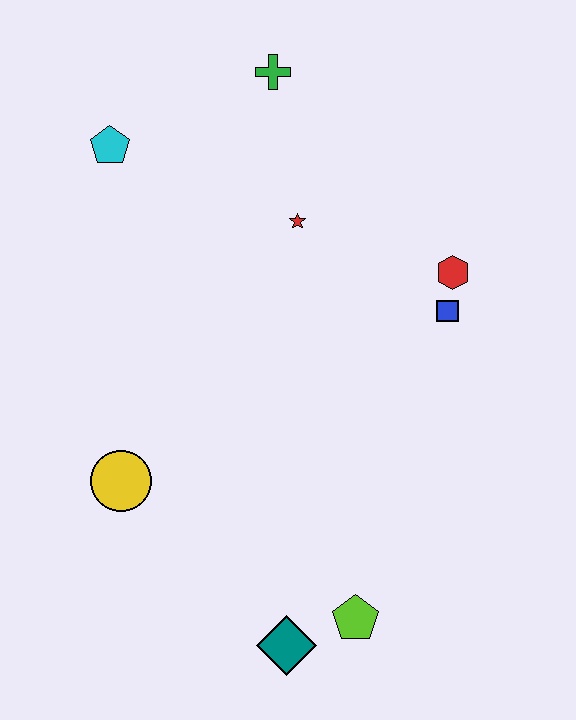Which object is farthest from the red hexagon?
The teal diamond is farthest from the red hexagon.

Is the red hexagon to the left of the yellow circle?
No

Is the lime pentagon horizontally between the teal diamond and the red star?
No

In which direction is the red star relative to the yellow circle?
The red star is above the yellow circle.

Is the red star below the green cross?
Yes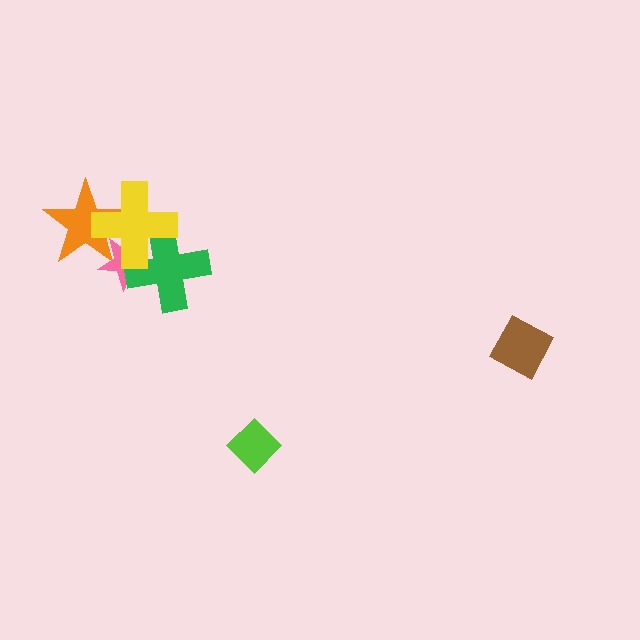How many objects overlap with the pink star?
3 objects overlap with the pink star.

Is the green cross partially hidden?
Yes, it is partially covered by another shape.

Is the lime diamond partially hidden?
No, no other shape covers it.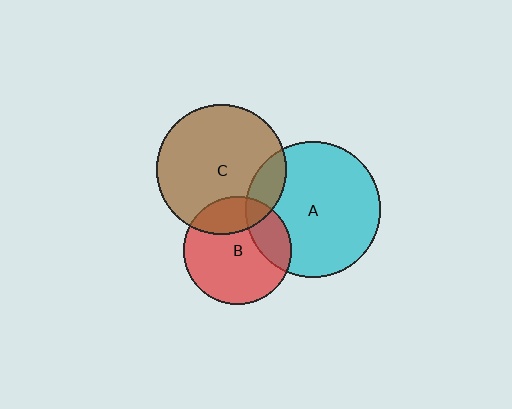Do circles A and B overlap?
Yes.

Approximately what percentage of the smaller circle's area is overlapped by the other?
Approximately 25%.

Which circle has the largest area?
Circle A (cyan).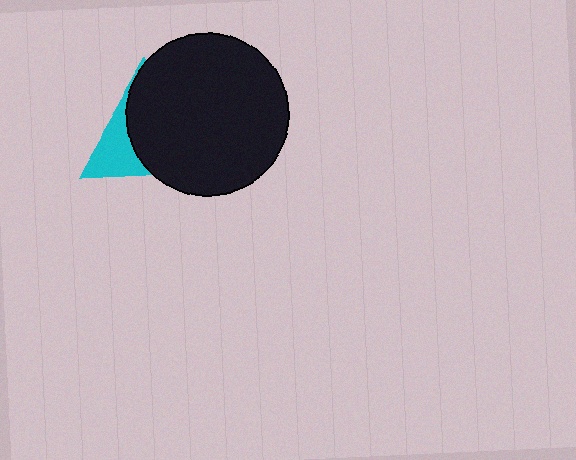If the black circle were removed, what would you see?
You would see the complete cyan triangle.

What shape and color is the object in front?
The object in front is a black circle.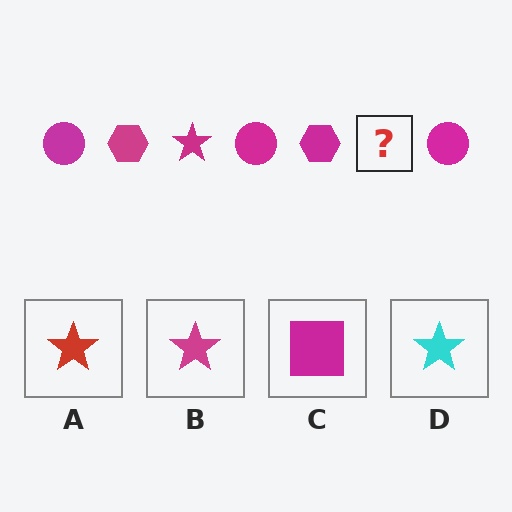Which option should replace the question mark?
Option B.